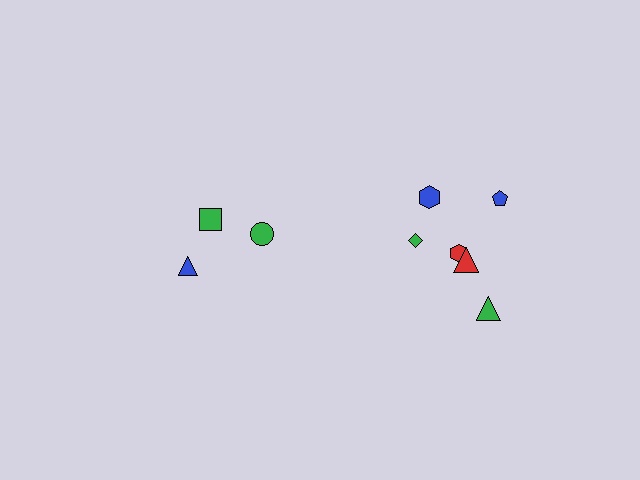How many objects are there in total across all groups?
There are 9 objects.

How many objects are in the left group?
There are 3 objects.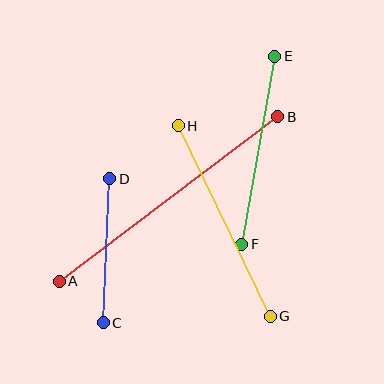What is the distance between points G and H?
The distance is approximately 212 pixels.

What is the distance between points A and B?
The distance is approximately 274 pixels.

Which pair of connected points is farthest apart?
Points A and B are farthest apart.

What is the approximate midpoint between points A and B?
The midpoint is at approximately (169, 199) pixels.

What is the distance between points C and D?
The distance is approximately 144 pixels.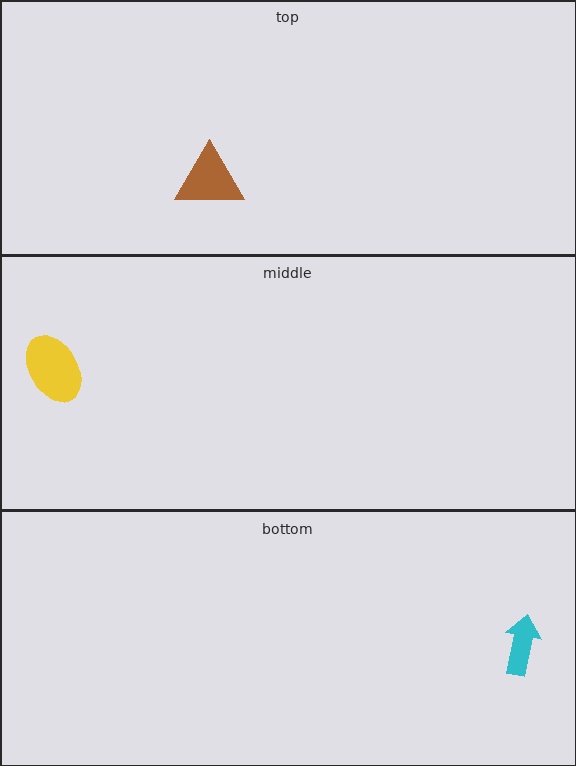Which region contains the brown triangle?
The top region.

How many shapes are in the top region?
1.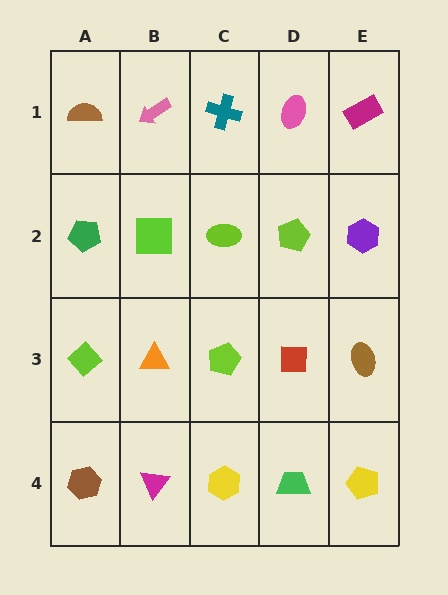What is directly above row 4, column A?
A lime diamond.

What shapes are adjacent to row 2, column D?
A pink ellipse (row 1, column D), a red square (row 3, column D), a lime ellipse (row 2, column C), a purple hexagon (row 2, column E).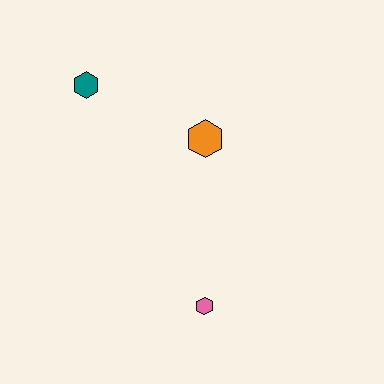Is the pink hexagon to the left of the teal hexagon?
No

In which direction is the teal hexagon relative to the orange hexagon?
The teal hexagon is to the left of the orange hexagon.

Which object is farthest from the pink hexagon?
The teal hexagon is farthest from the pink hexagon.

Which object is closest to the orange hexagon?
The teal hexagon is closest to the orange hexagon.